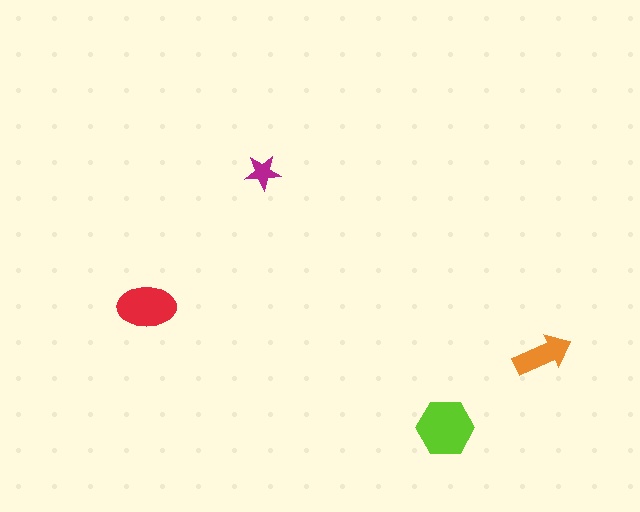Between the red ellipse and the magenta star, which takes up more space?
The red ellipse.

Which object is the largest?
The lime hexagon.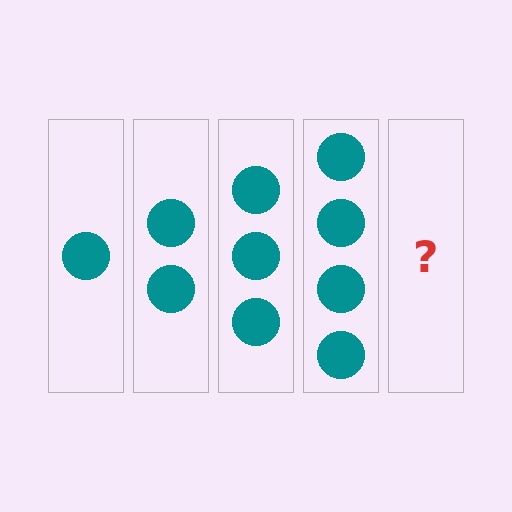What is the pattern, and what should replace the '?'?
The pattern is that each step adds one more circle. The '?' should be 5 circles.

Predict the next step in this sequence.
The next step is 5 circles.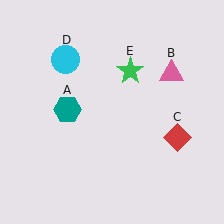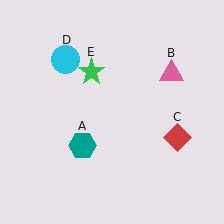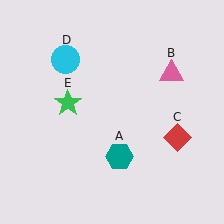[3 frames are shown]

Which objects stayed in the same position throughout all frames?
Pink triangle (object B) and red diamond (object C) and cyan circle (object D) remained stationary.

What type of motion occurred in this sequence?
The teal hexagon (object A), green star (object E) rotated counterclockwise around the center of the scene.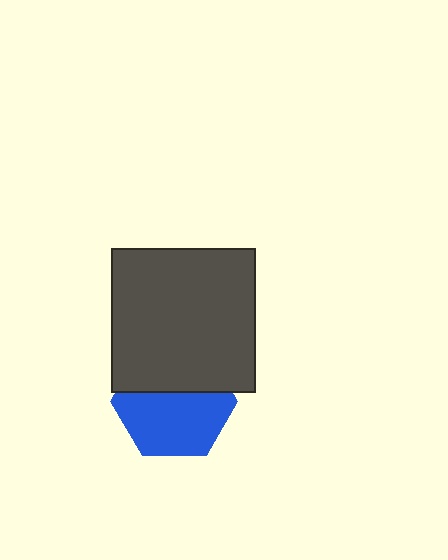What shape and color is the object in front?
The object in front is a dark gray square.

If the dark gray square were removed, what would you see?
You would see the complete blue hexagon.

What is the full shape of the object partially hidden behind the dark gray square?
The partially hidden object is a blue hexagon.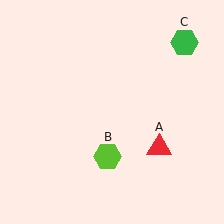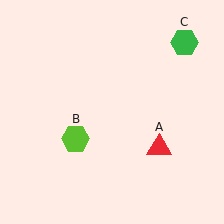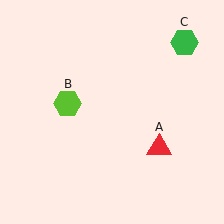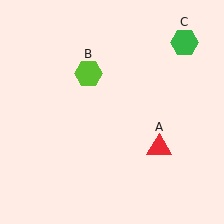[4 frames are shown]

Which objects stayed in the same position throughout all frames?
Red triangle (object A) and green hexagon (object C) remained stationary.